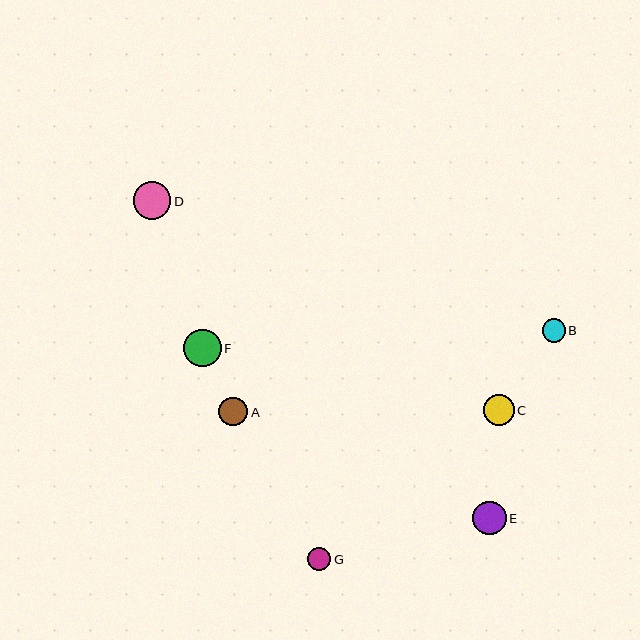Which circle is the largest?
Circle F is the largest with a size of approximately 38 pixels.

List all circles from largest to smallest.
From largest to smallest: F, D, E, C, A, B, G.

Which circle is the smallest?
Circle G is the smallest with a size of approximately 23 pixels.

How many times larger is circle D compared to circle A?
Circle D is approximately 1.3 times the size of circle A.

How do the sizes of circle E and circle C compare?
Circle E and circle C are approximately the same size.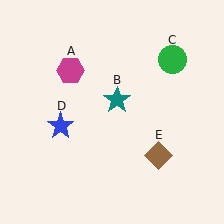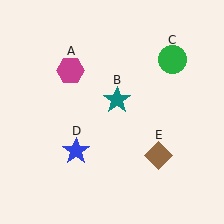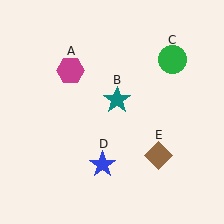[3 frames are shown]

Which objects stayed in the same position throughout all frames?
Magenta hexagon (object A) and teal star (object B) and green circle (object C) and brown diamond (object E) remained stationary.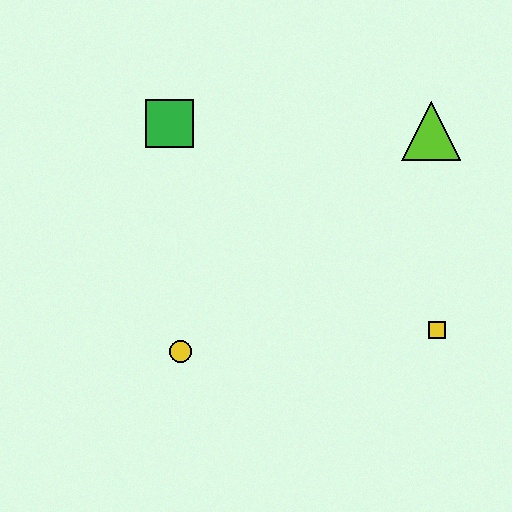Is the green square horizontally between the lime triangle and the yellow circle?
No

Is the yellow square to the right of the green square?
Yes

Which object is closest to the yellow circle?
The green square is closest to the yellow circle.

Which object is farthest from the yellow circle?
The lime triangle is farthest from the yellow circle.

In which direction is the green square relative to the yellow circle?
The green square is above the yellow circle.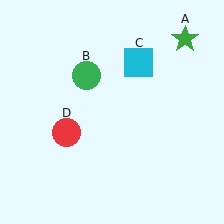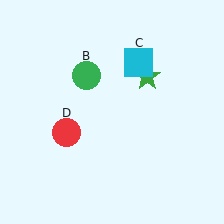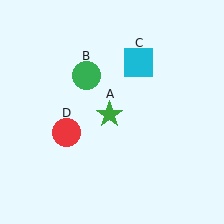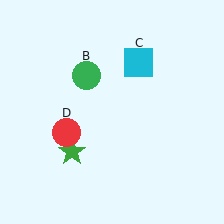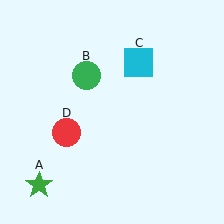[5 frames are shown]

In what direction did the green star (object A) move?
The green star (object A) moved down and to the left.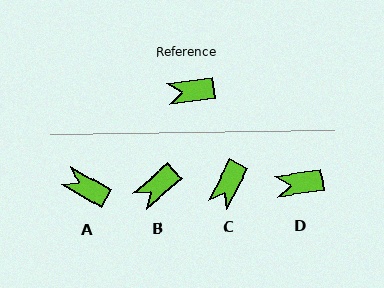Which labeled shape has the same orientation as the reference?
D.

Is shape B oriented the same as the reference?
No, it is off by about 33 degrees.